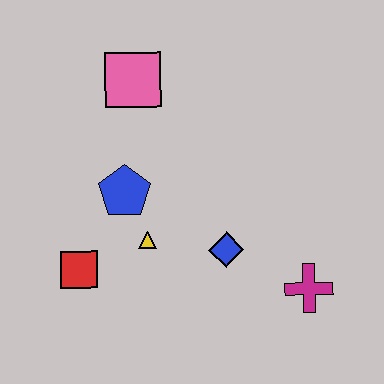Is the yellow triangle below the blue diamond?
No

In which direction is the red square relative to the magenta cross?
The red square is to the left of the magenta cross.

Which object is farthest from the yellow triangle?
The magenta cross is farthest from the yellow triangle.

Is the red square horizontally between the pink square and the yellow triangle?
No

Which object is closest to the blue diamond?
The yellow triangle is closest to the blue diamond.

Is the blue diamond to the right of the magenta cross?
No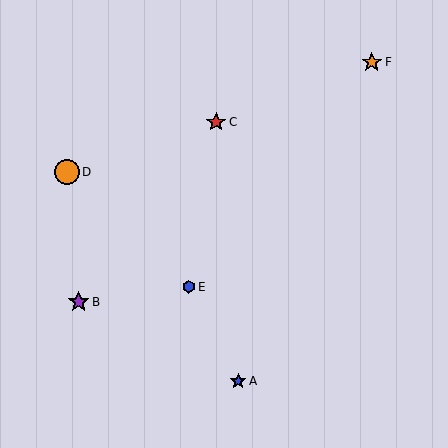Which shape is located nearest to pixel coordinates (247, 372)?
The blue star (labeled A) at (238, 381) is nearest to that location.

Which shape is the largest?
The orange circle (labeled D) is the largest.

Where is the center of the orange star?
The center of the orange star is at (372, 62).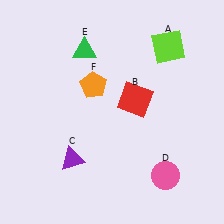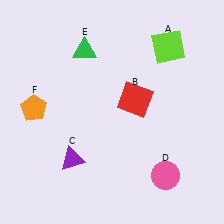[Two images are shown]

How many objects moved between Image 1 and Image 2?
1 object moved between the two images.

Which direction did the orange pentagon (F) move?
The orange pentagon (F) moved left.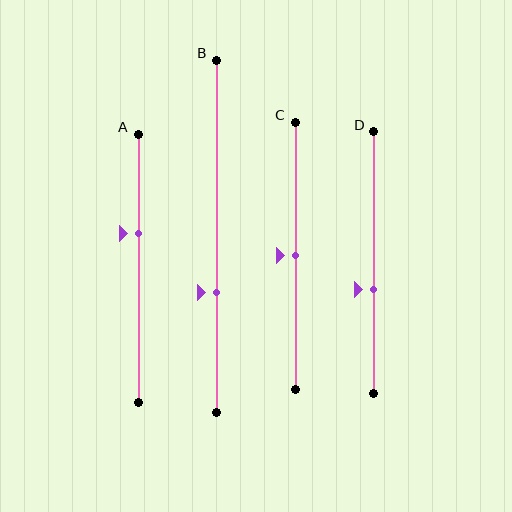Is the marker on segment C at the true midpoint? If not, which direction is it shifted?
Yes, the marker on segment C is at the true midpoint.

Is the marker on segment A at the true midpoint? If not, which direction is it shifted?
No, the marker on segment A is shifted upward by about 13% of the segment length.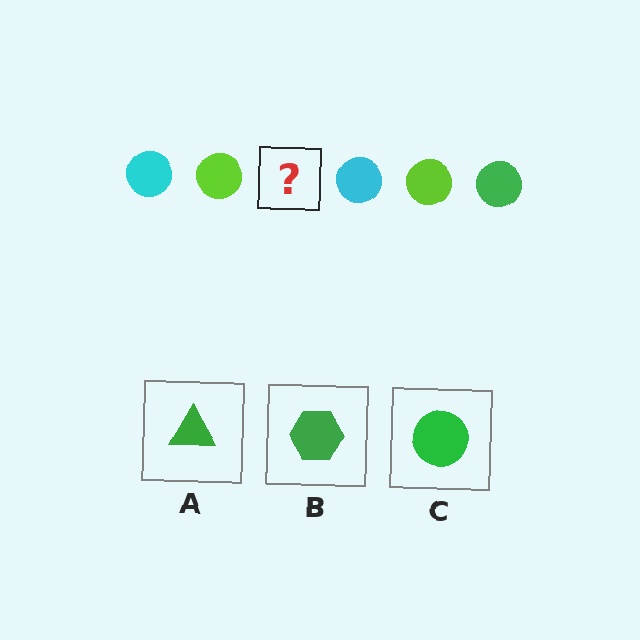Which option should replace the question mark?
Option C.